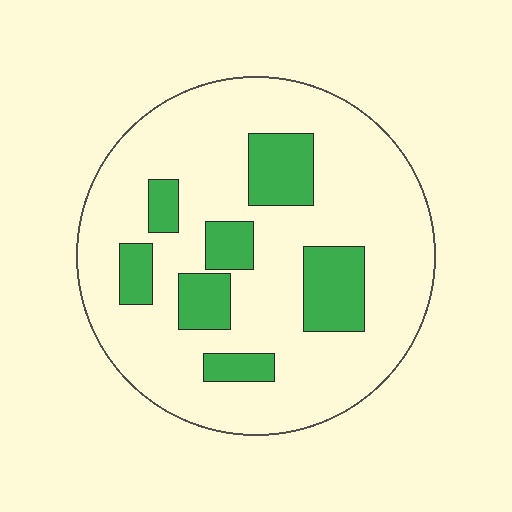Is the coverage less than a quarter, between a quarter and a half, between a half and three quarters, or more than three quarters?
Less than a quarter.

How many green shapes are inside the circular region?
7.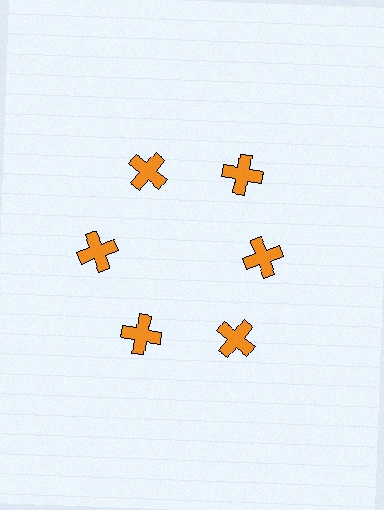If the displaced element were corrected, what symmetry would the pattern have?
It would have 6-fold rotational symmetry — the pattern would map onto itself every 60 degrees.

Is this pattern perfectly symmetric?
No. The 6 orange crosses are arranged in a ring, but one element near the 3 o'clock position is pulled inward toward the center, breaking the 6-fold rotational symmetry.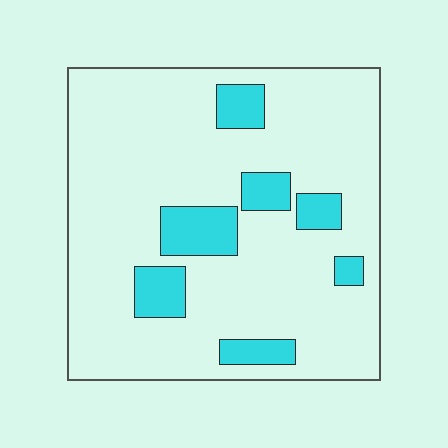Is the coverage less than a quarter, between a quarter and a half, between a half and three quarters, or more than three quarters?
Less than a quarter.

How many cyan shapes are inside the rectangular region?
7.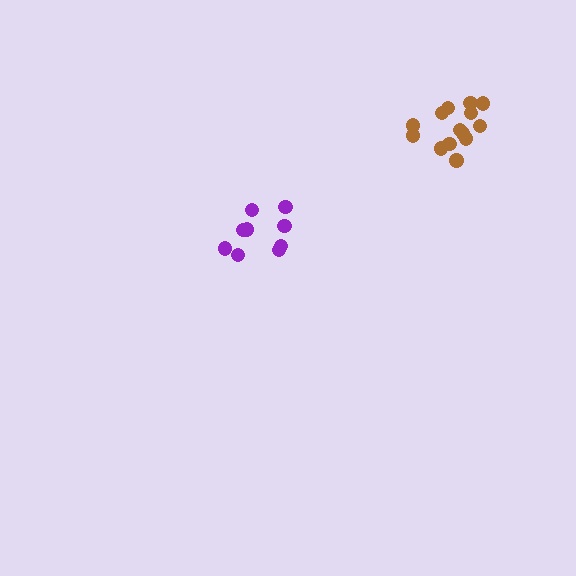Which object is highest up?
The brown cluster is topmost.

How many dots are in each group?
Group 1: 9 dots, Group 2: 14 dots (23 total).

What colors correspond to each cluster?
The clusters are colored: purple, brown.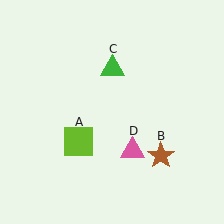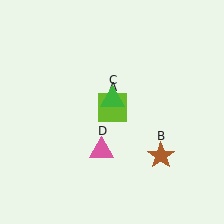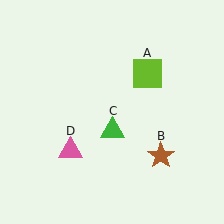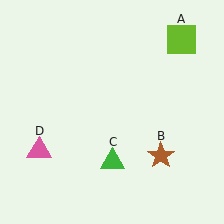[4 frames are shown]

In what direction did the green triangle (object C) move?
The green triangle (object C) moved down.